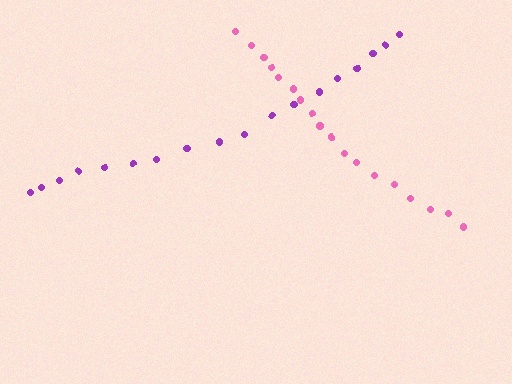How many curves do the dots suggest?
There are 2 distinct paths.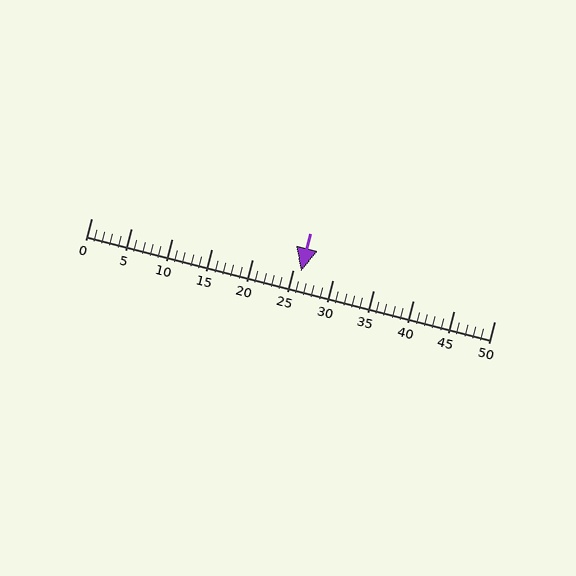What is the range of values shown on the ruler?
The ruler shows values from 0 to 50.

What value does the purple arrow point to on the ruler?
The purple arrow points to approximately 26.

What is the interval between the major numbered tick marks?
The major tick marks are spaced 5 units apart.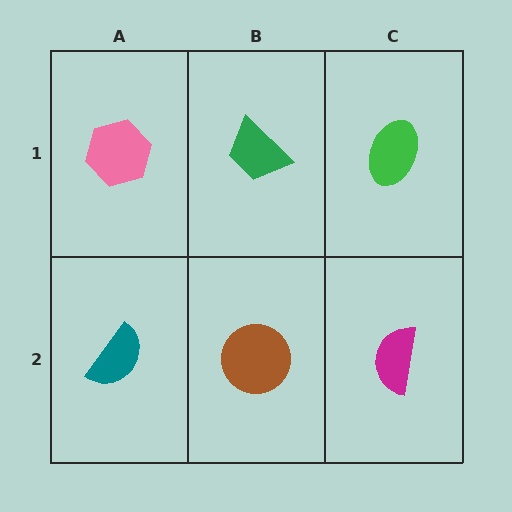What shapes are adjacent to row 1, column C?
A magenta semicircle (row 2, column C), a green trapezoid (row 1, column B).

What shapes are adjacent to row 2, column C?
A green ellipse (row 1, column C), a brown circle (row 2, column B).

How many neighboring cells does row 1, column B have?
3.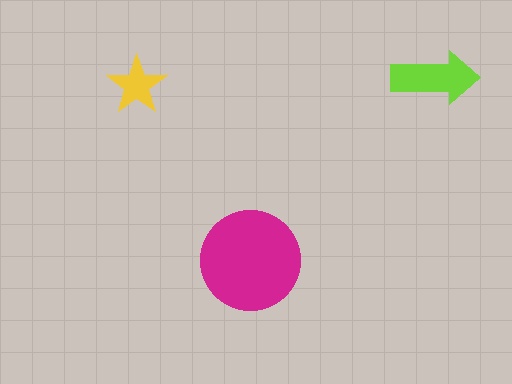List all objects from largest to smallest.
The magenta circle, the lime arrow, the yellow star.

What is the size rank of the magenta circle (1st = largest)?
1st.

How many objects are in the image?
There are 3 objects in the image.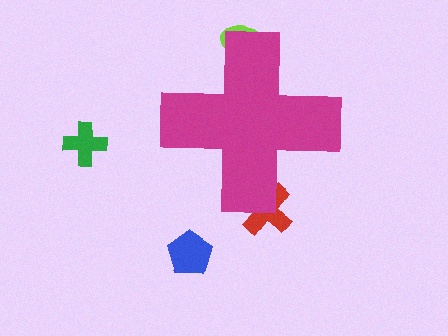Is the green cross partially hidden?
No, the green cross is fully visible.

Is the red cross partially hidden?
Yes, the red cross is partially hidden behind the magenta cross.